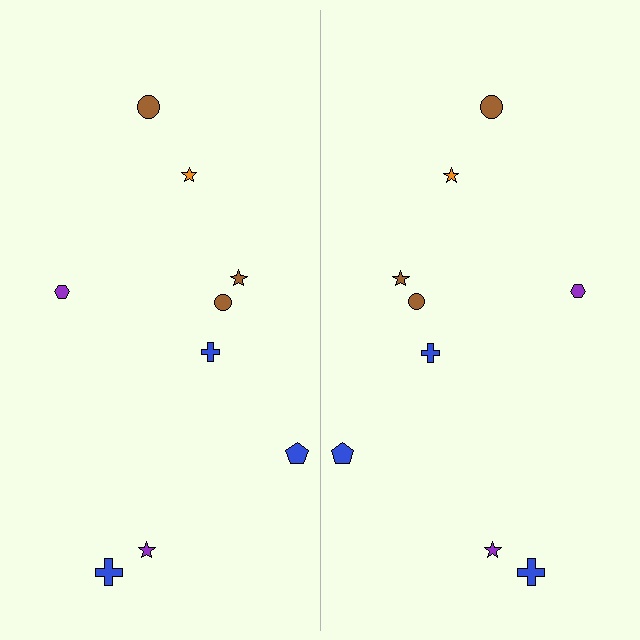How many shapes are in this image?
There are 18 shapes in this image.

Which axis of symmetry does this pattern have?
The pattern has a vertical axis of symmetry running through the center of the image.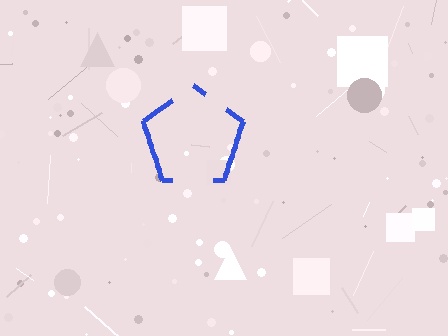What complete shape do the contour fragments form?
The contour fragments form a pentagon.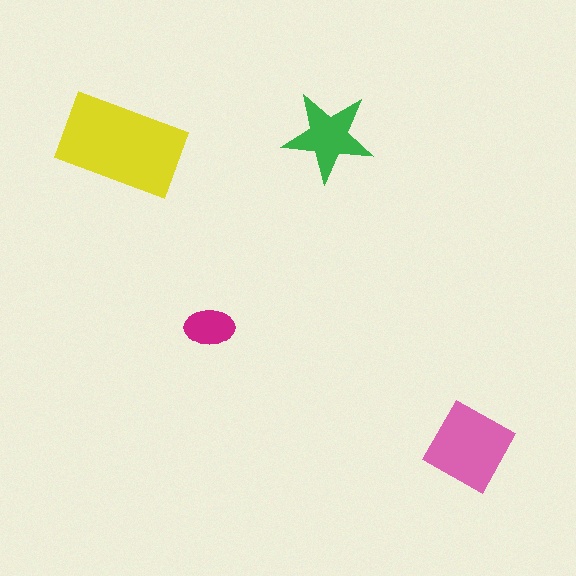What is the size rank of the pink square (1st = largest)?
2nd.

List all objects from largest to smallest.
The yellow rectangle, the pink square, the green star, the magenta ellipse.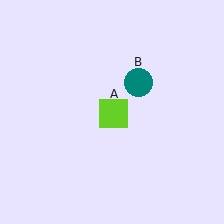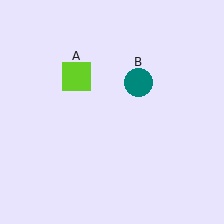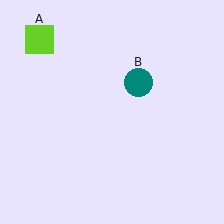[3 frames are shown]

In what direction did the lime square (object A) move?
The lime square (object A) moved up and to the left.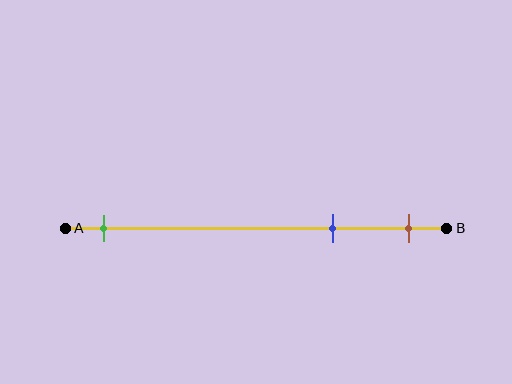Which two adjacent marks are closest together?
The blue and brown marks are the closest adjacent pair.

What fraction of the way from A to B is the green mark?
The green mark is approximately 10% (0.1) of the way from A to B.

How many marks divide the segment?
There are 3 marks dividing the segment.